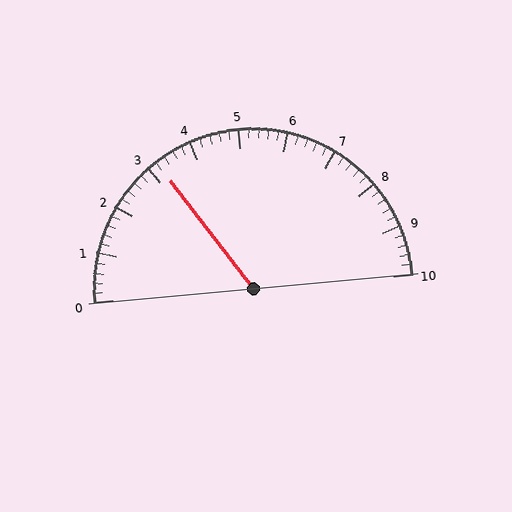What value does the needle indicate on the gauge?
The needle indicates approximately 3.2.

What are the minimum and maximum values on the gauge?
The gauge ranges from 0 to 10.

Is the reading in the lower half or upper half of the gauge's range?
The reading is in the lower half of the range (0 to 10).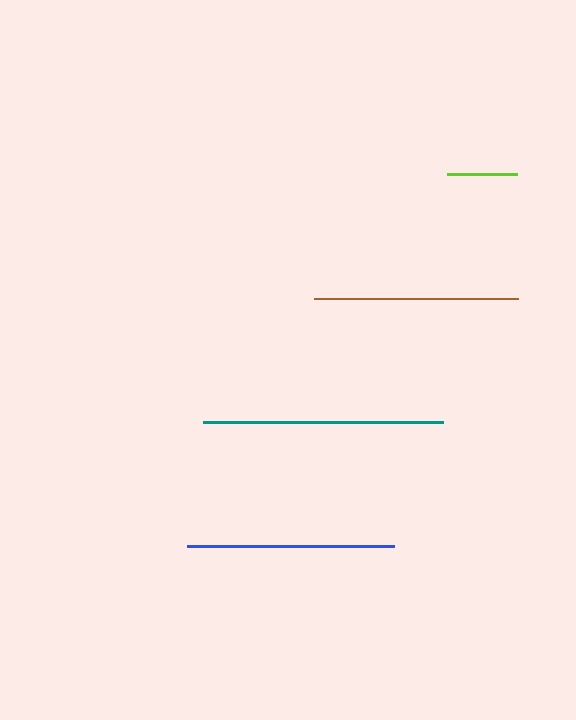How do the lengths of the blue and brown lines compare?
The blue and brown lines are approximately the same length.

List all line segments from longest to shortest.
From longest to shortest: teal, blue, brown, lime.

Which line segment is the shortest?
The lime line is the shortest at approximately 70 pixels.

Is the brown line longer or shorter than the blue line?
The blue line is longer than the brown line.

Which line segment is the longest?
The teal line is the longest at approximately 240 pixels.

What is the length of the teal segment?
The teal segment is approximately 240 pixels long.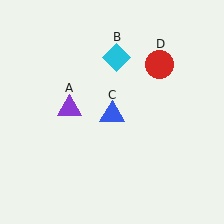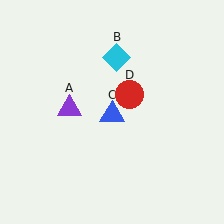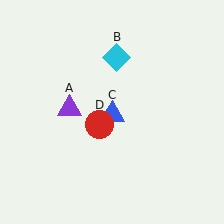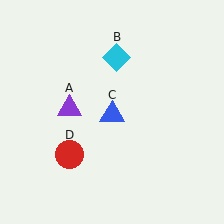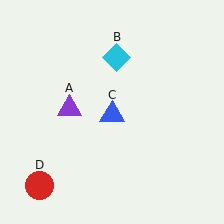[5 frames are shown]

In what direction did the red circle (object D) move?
The red circle (object D) moved down and to the left.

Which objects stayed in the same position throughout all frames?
Purple triangle (object A) and cyan diamond (object B) and blue triangle (object C) remained stationary.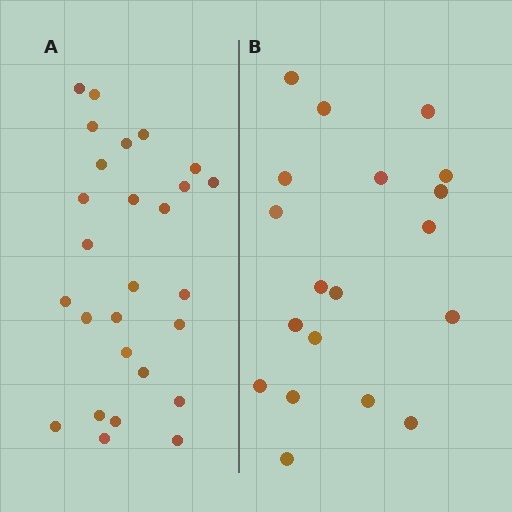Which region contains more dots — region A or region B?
Region A (the left region) has more dots.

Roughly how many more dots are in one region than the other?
Region A has roughly 8 or so more dots than region B.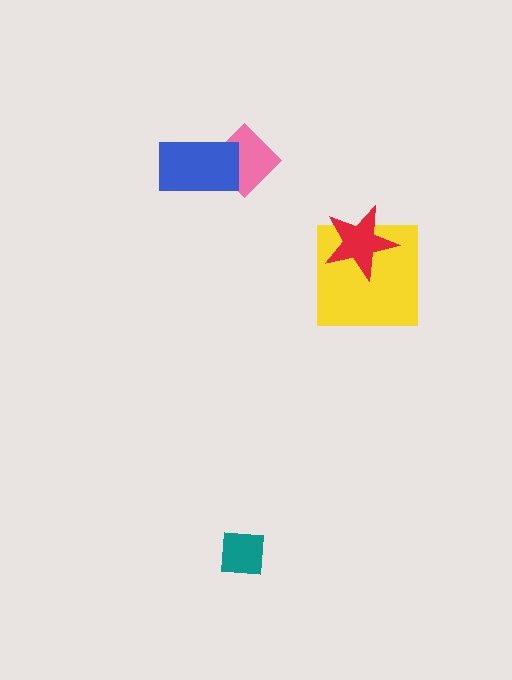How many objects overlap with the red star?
1 object overlaps with the red star.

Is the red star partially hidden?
No, no other shape covers it.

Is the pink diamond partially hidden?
Yes, it is partially covered by another shape.